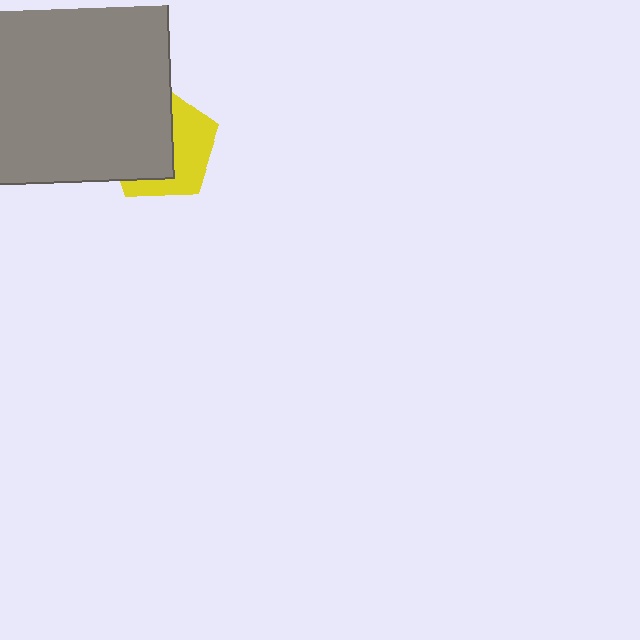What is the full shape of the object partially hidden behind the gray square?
The partially hidden object is a yellow pentagon.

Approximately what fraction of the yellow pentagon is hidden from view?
Roughly 56% of the yellow pentagon is hidden behind the gray square.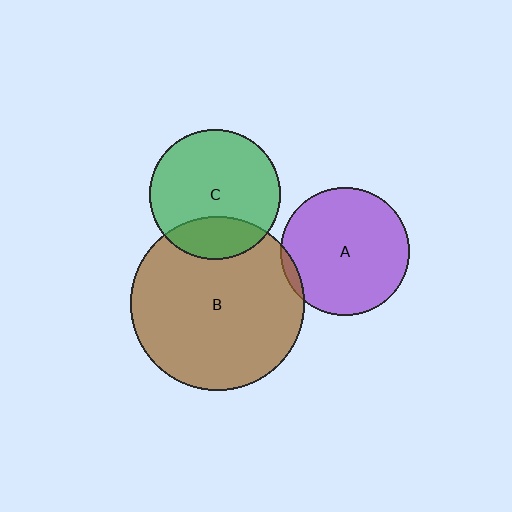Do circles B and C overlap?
Yes.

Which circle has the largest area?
Circle B (brown).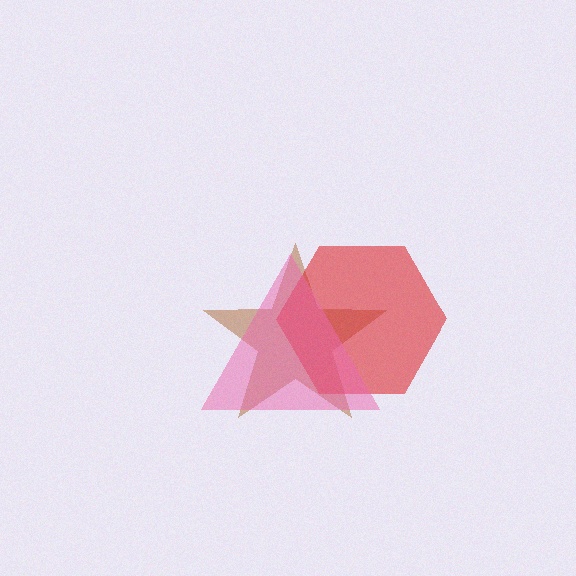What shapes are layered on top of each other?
The layered shapes are: a brown star, a red hexagon, a pink triangle.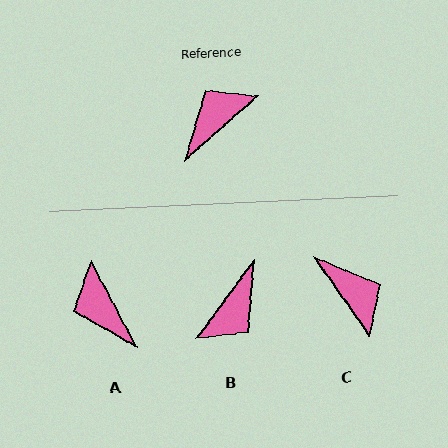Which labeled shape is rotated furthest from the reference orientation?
B, about 167 degrees away.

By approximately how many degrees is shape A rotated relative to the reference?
Approximately 77 degrees counter-clockwise.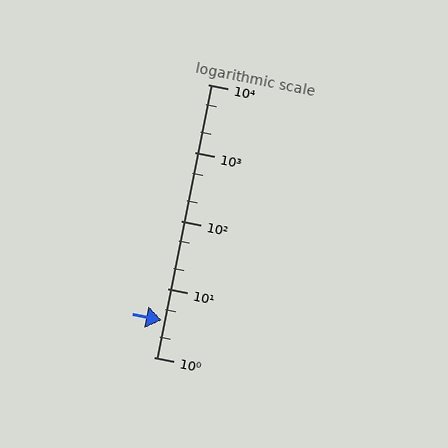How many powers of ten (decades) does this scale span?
The scale spans 4 decades, from 1 to 10000.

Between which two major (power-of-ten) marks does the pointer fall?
The pointer is between 1 and 10.